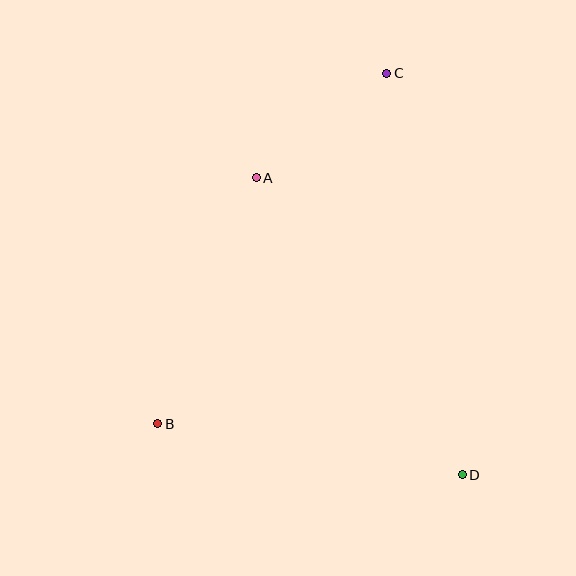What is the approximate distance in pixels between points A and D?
The distance between A and D is approximately 362 pixels.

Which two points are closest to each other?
Points A and C are closest to each other.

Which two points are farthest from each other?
Points B and C are farthest from each other.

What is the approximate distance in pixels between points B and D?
The distance between B and D is approximately 309 pixels.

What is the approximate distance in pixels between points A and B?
The distance between A and B is approximately 265 pixels.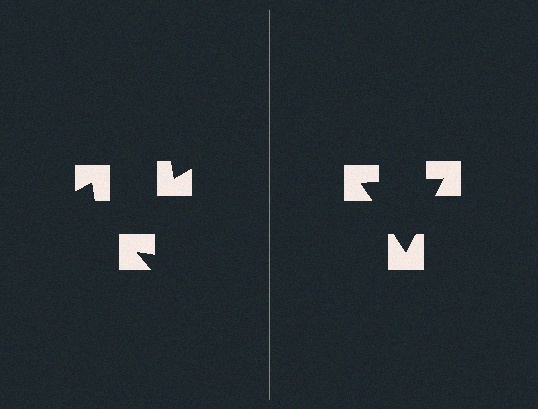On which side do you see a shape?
An illusory triangle appears on the right side. On the left side the wedge cuts are rotated, so no coherent shape forms.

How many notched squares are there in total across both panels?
6 — 3 on each side.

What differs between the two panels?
The notched squares are positioned identically on both sides; only the wedge orientations differ. On the right they align to a triangle; on the left they are misaligned.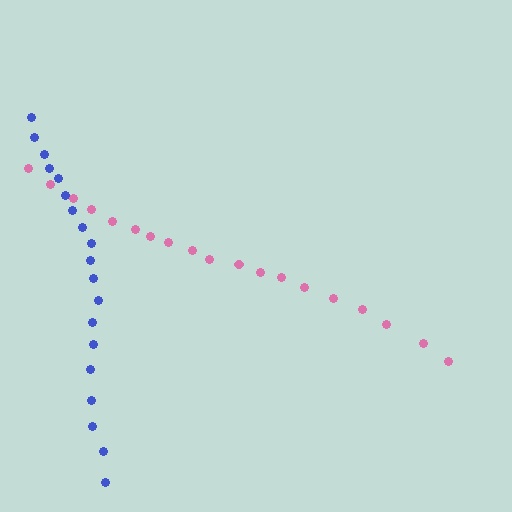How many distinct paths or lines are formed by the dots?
There are 2 distinct paths.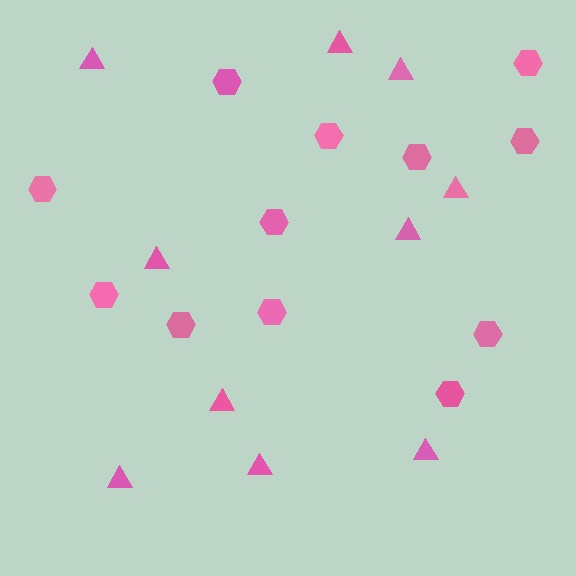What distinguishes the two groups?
There are 2 groups: one group of hexagons (12) and one group of triangles (10).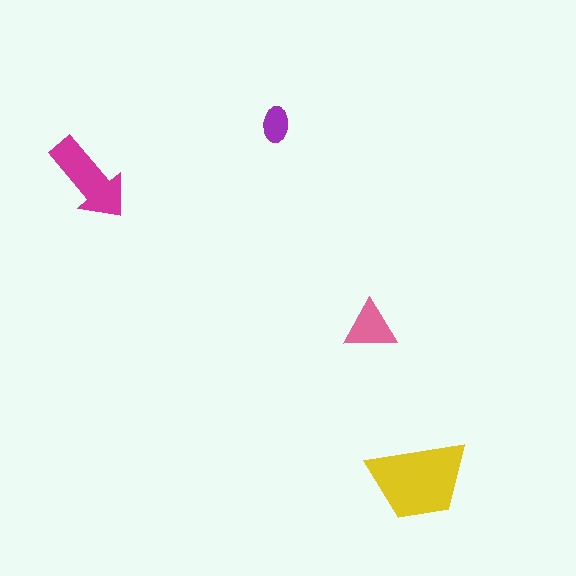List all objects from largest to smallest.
The yellow trapezoid, the magenta arrow, the pink triangle, the purple ellipse.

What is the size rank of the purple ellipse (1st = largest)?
4th.